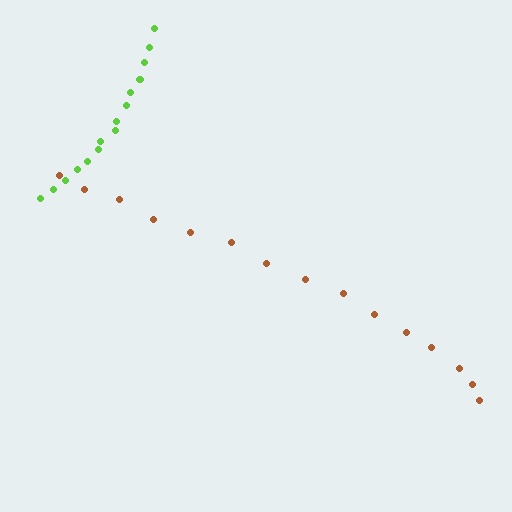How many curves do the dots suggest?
There are 2 distinct paths.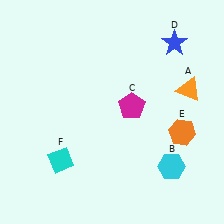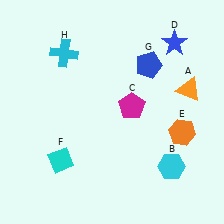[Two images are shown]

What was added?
A blue pentagon (G), a cyan cross (H) were added in Image 2.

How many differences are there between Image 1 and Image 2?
There are 2 differences between the two images.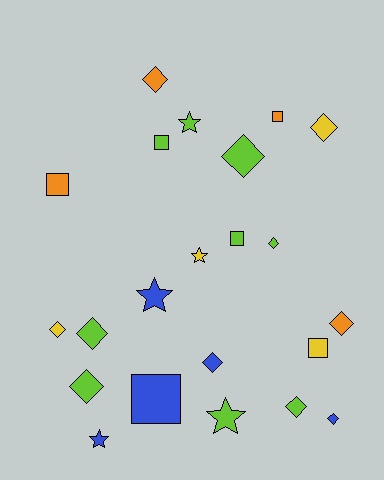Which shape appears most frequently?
Diamond, with 11 objects.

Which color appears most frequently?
Lime, with 9 objects.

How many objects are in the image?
There are 22 objects.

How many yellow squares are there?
There is 1 yellow square.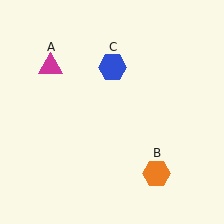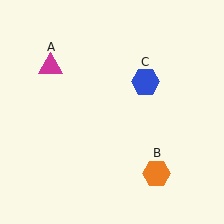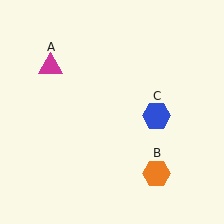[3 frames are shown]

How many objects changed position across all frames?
1 object changed position: blue hexagon (object C).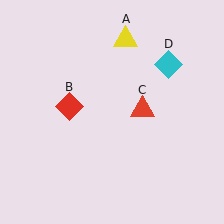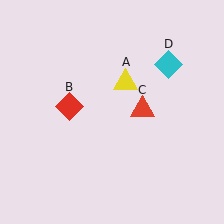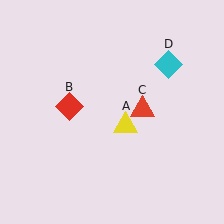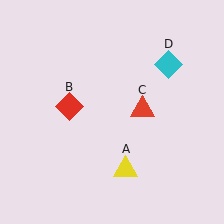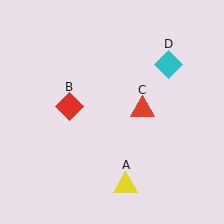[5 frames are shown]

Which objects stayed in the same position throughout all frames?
Red diamond (object B) and red triangle (object C) and cyan diamond (object D) remained stationary.